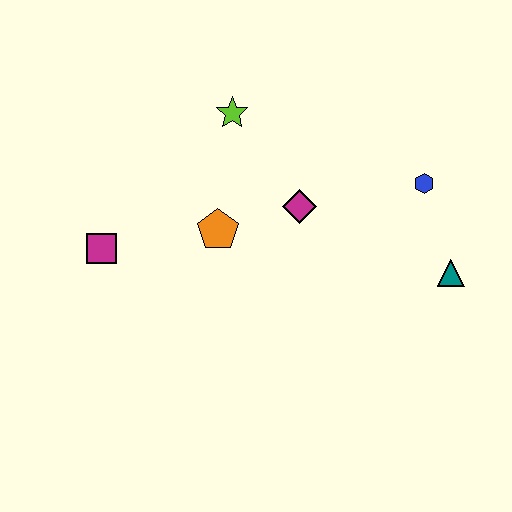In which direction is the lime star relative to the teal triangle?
The lime star is to the left of the teal triangle.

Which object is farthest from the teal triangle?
The magenta square is farthest from the teal triangle.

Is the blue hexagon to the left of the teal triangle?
Yes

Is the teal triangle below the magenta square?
Yes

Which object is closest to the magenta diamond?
The orange pentagon is closest to the magenta diamond.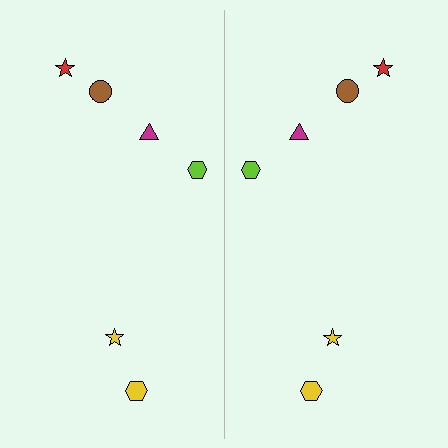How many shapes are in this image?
There are 12 shapes in this image.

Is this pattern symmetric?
Yes, this pattern has bilateral (reflection) symmetry.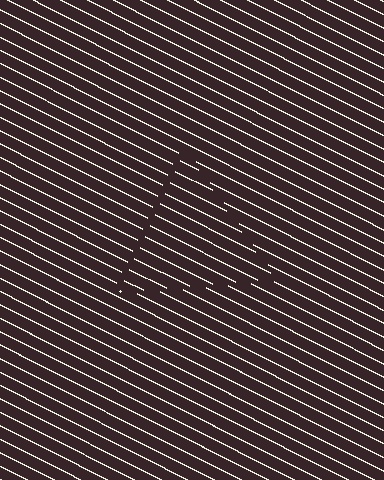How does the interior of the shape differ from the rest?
The interior of the shape contains the same grating, shifted by half a period — the contour is defined by the phase discontinuity where line-ends from the inner and outer gratings abut.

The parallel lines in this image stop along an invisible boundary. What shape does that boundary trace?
An illusory triangle. The interior of the shape contains the same grating, shifted by half a period — the contour is defined by the phase discontinuity where line-ends from the inner and outer gratings abut.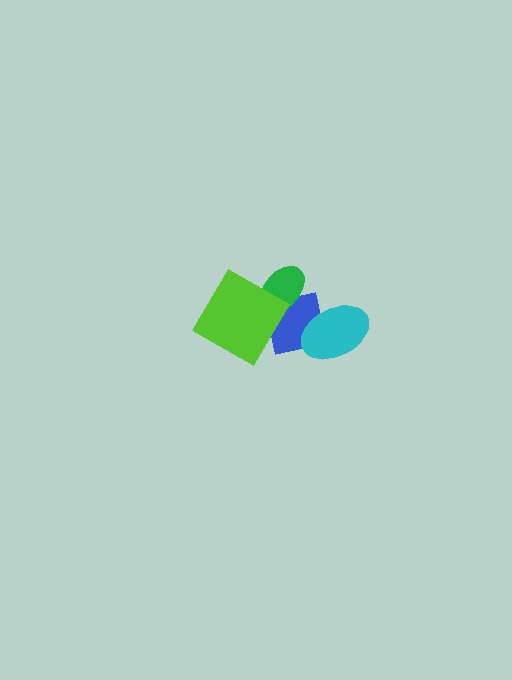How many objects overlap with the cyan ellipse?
1 object overlaps with the cyan ellipse.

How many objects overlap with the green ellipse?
2 objects overlap with the green ellipse.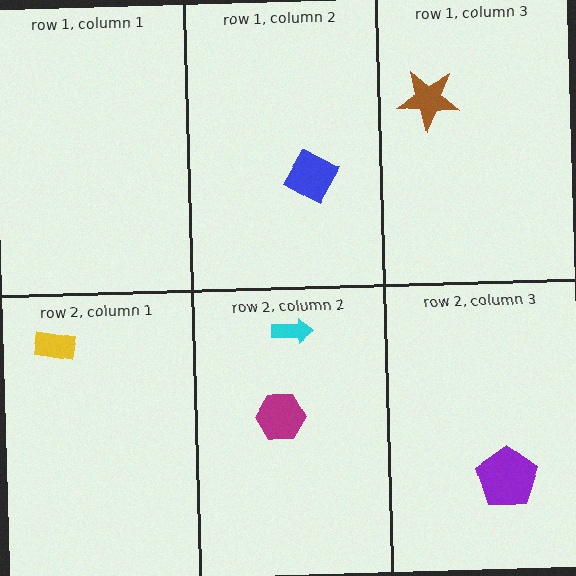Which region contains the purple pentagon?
The row 2, column 3 region.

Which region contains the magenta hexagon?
The row 2, column 2 region.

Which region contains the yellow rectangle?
The row 2, column 1 region.